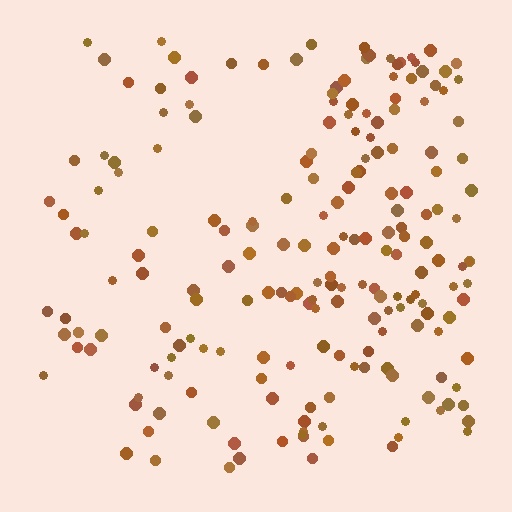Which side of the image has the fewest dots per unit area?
The left.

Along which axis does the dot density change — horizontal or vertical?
Horizontal.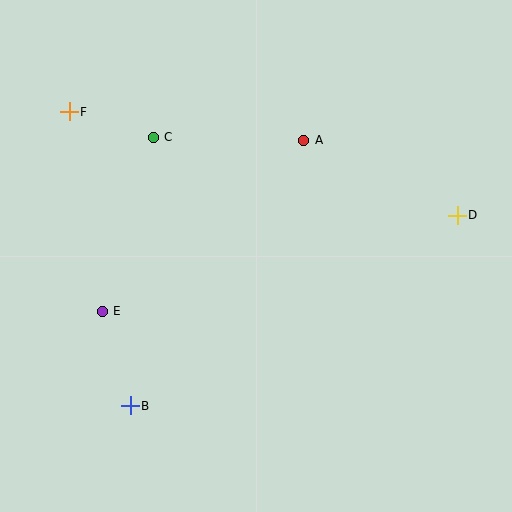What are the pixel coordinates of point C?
Point C is at (153, 137).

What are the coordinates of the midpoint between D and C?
The midpoint between D and C is at (305, 176).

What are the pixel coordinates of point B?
Point B is at (130, 406).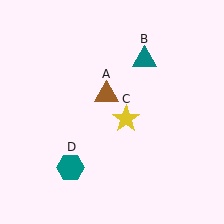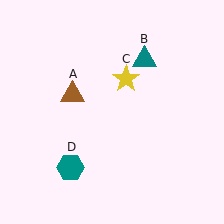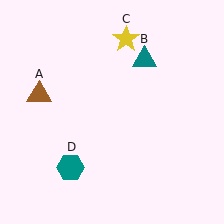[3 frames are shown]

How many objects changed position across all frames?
2 objects changed position: brown triangle (object A), yellow star (object C).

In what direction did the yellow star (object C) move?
The yellow star (object C) moved up.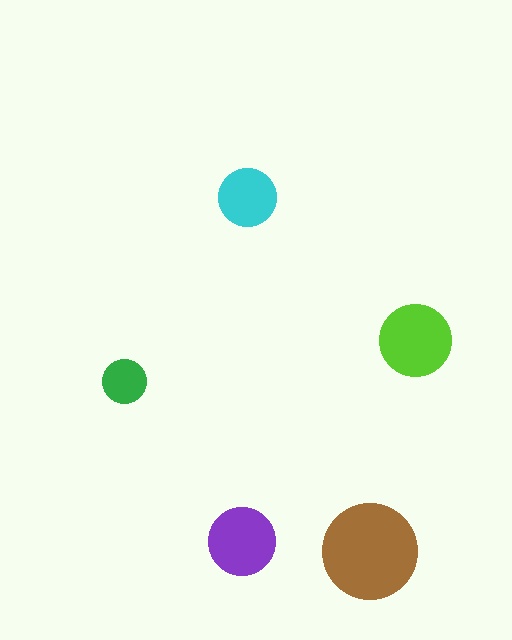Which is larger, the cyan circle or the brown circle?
The brown one.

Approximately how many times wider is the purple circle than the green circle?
About 1.5 times wider.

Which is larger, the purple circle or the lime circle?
The lime one.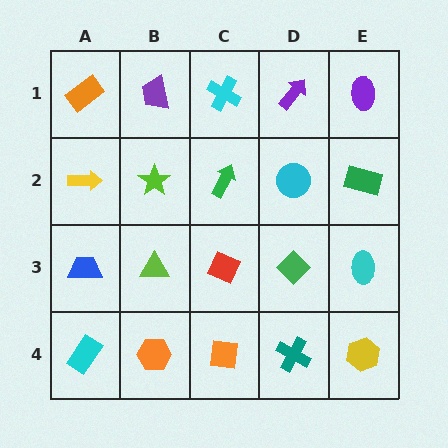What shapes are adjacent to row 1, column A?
A yellow arrow (row 2, column A), a purple trapezoid (row 1, column B).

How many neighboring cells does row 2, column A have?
3.